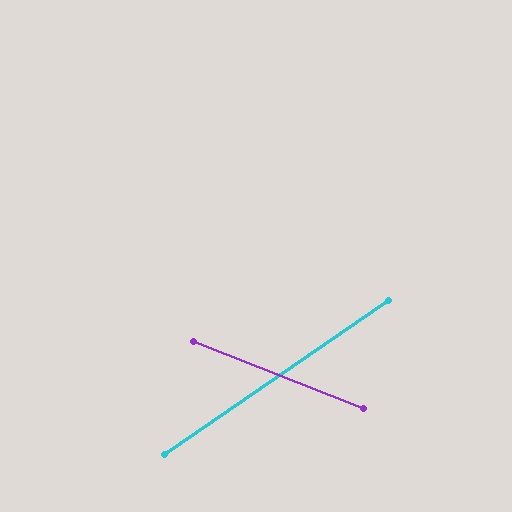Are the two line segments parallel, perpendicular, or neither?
Neither parallel nor perpendicular — they differ by about 56°.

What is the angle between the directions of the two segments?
Approximately 56 degrees.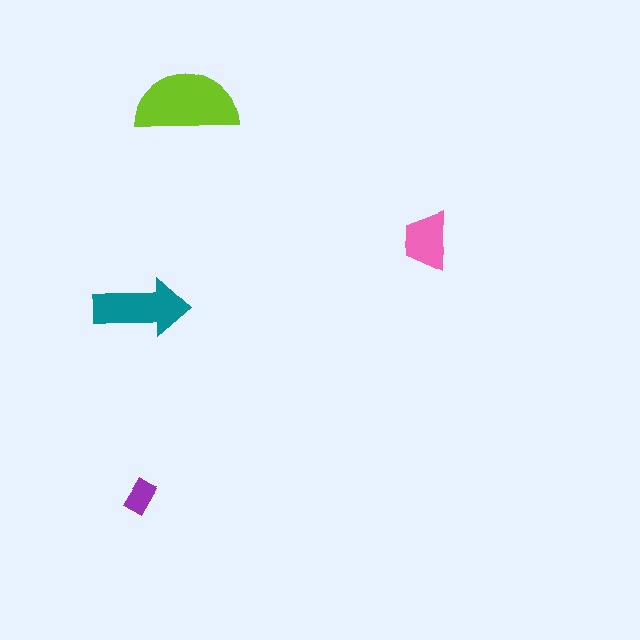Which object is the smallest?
The purple rectangle.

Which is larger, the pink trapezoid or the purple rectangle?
The pink trapezoid.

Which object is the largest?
The lime semicircle.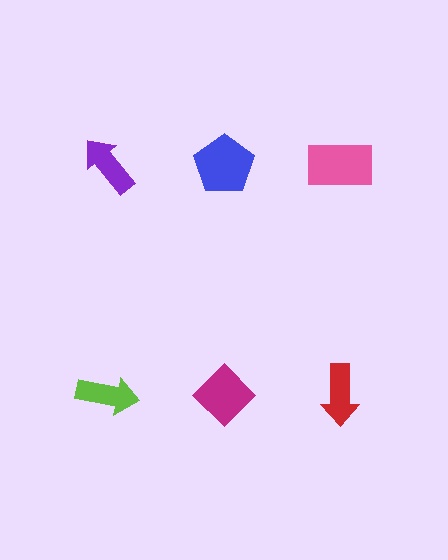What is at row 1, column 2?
A blue pentagon.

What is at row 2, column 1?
A lime arrow.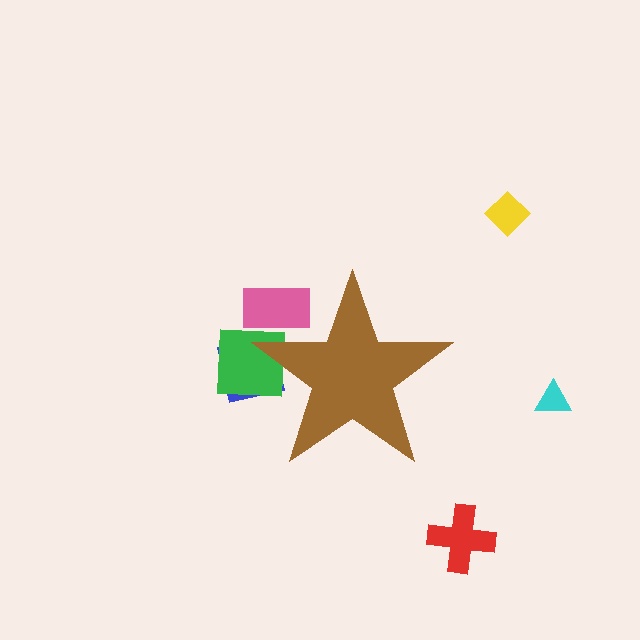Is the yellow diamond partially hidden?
No, the yellow diamond is fully visible.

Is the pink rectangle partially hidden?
Yes, the pink rectangle is partially hidden behind the brown star.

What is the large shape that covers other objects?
A brown star.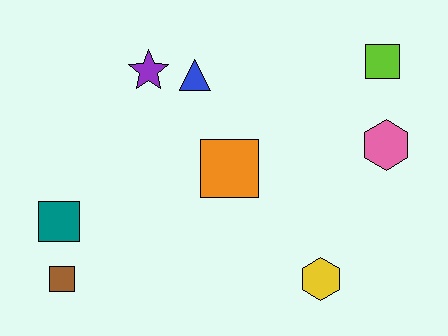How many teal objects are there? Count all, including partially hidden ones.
There is 1 teal object.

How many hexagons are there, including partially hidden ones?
There are 2 hexagons.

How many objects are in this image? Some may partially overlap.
There are 8 objects.